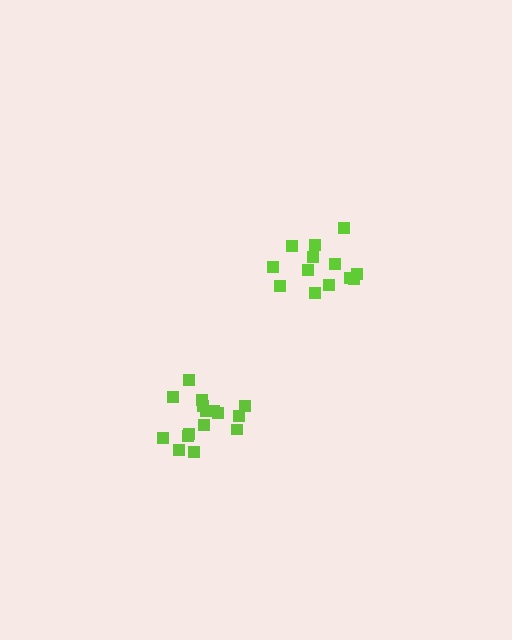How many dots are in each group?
Group 1: 13 dots, Group 2: 16 dots (29 total).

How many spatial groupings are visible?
There are 2 spatial groupings.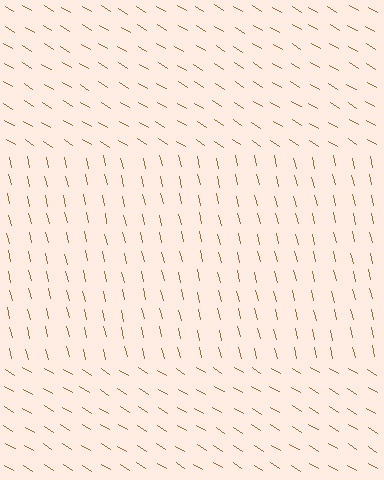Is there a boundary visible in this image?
Yes, there is a texture boundary formed by a change in line orientation.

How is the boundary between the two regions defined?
The boundary is defined purely by a change in line orientation (approximately 45 degrees difference). All lines are the same color and thickness.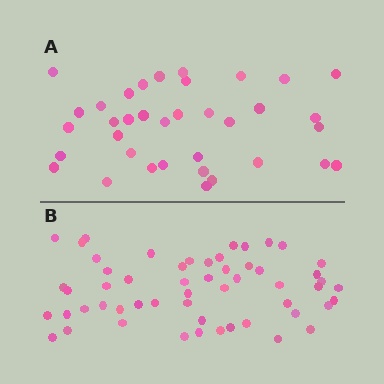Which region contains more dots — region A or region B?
Region B (the bottom region) has more dots.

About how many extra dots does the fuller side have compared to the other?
Region B has approximately 20 more dots than region A.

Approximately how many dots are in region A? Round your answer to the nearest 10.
About 40 dots. (The exact count is 36, which rounds to 40.)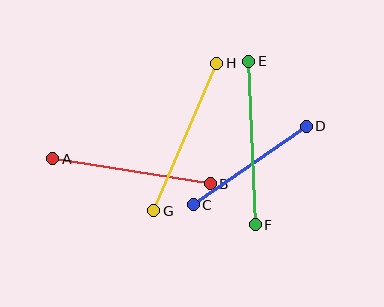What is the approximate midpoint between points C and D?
The midpoint is at approximately (250, 166) pixels.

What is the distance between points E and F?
The distance is approximately 164 pixels.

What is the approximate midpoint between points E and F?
The midpoint is at approximately (252, 143) pixels.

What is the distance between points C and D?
The distance is approximately 137 pixels.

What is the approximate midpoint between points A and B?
The midpoint is at approximately (132, 171) pixels.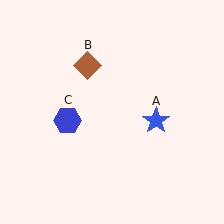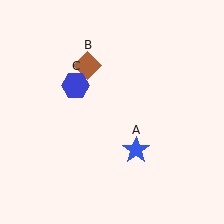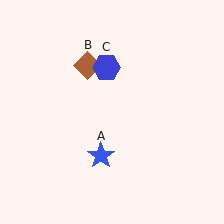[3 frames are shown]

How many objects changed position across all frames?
2 objects changed position: blue star (object A), blue hexagon (object C).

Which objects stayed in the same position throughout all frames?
Brown diamond (object B) remained stationary.